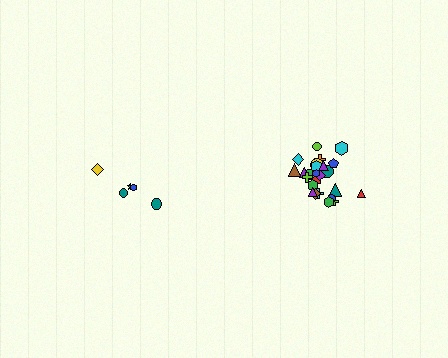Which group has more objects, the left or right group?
The right group.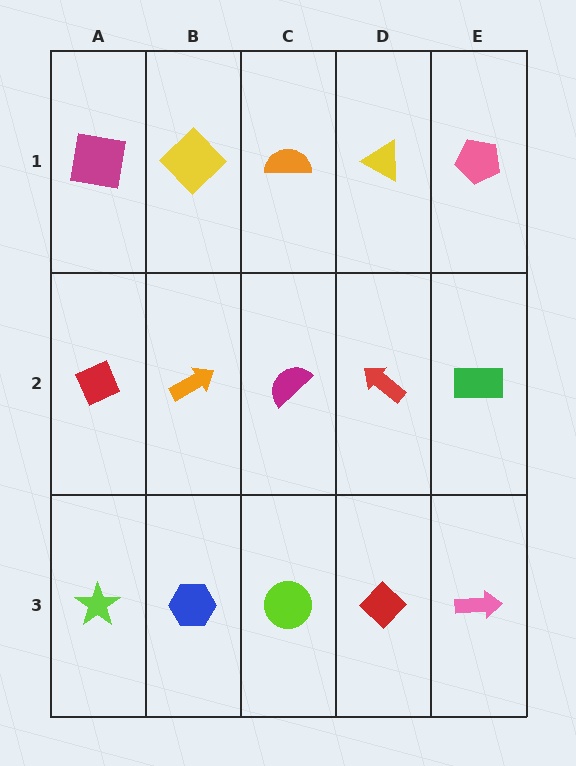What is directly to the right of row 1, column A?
A yellow diamond.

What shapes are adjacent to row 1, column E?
A green rectangle (row 2, column E), a yellow triangle (row 1, column D).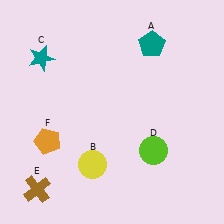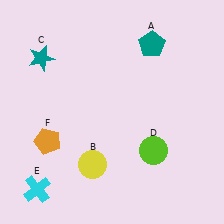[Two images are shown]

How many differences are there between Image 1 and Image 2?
There is 1 difference between the two images.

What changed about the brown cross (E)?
In Image 1, E is brown. In Image 2, it changed to cyan.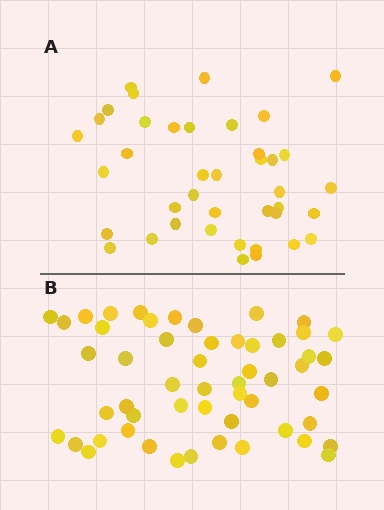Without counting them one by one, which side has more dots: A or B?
Region B (the bottom region) has more dots.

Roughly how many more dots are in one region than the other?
Region B has approximately 15 more dots than region A.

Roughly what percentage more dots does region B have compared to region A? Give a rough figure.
About 30% more.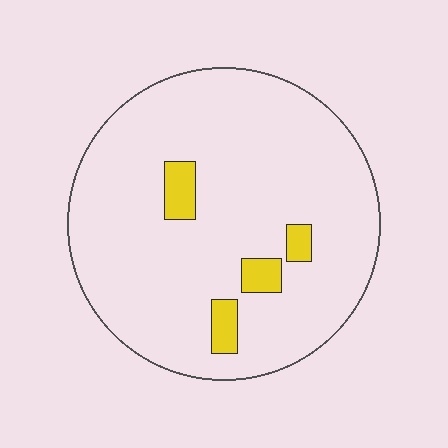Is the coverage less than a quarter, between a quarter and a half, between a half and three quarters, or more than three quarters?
Less than a quarter.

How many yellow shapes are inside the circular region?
4.